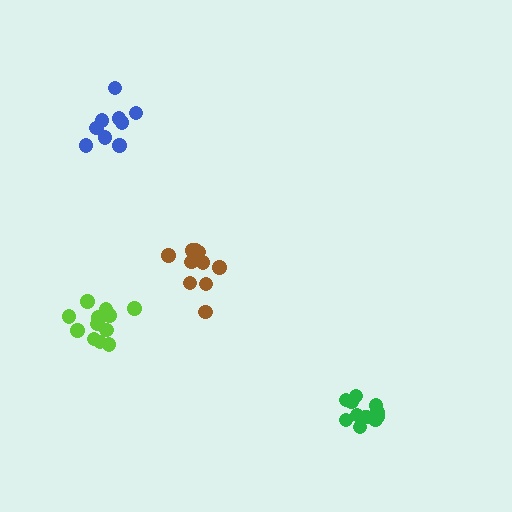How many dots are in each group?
Group 1: 9 dots, Group 2: 12 dots, Group 3: 10 dots, Group 4: 12 dots (43 total).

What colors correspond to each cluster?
The clusters are colored: blue, green, brown, lime.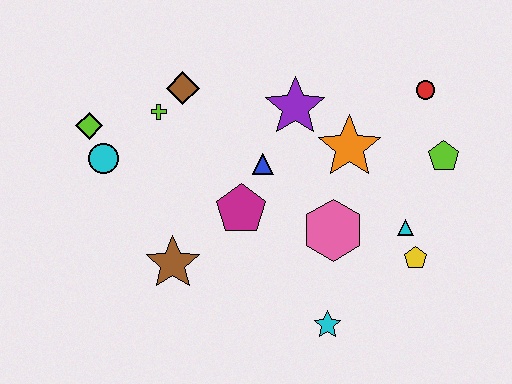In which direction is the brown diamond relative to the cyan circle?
The brown diamond is to the right of the cyan circle.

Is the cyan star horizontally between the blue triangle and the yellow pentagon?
Yes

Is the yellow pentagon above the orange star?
No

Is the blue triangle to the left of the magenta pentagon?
No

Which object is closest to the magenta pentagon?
The blue triangle is closest to the magenta pentagon.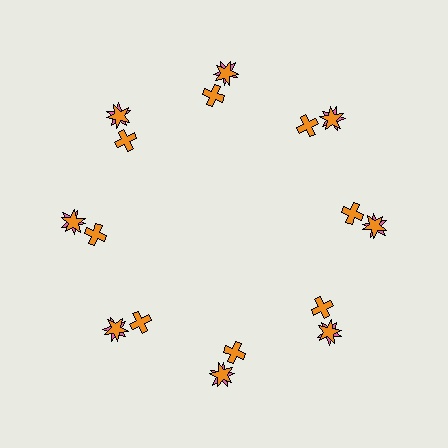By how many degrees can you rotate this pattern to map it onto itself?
The pattern maps onto itself every 45 degrees of rotation.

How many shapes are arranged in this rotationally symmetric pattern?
There are 24 shapes, arranged in 8 groups of 3.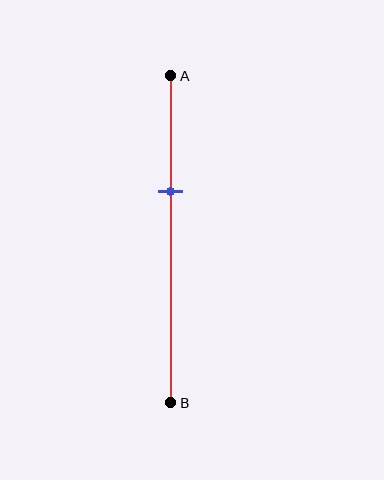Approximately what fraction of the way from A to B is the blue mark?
The blue mark is approximately 35% of the way from A to B.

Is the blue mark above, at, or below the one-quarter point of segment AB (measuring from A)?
The blue mark is below the one-quarter point of segment AB.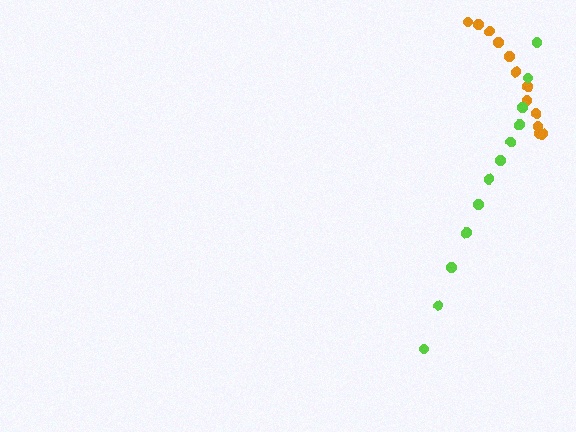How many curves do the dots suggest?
There are 2 distinct paths.